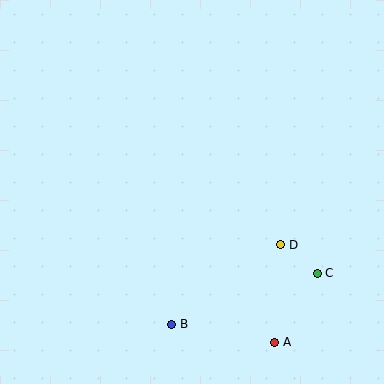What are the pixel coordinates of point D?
Point D is at (281, 245).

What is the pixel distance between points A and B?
The distance between A and B is 105 pixels.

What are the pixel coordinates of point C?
Point C is at (317, 273).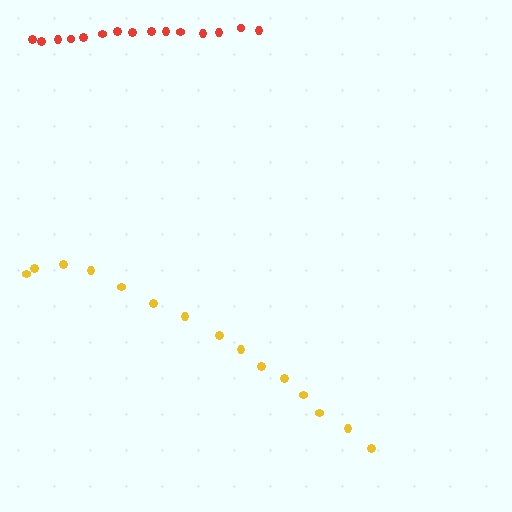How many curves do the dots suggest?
There are 2 distinct paths.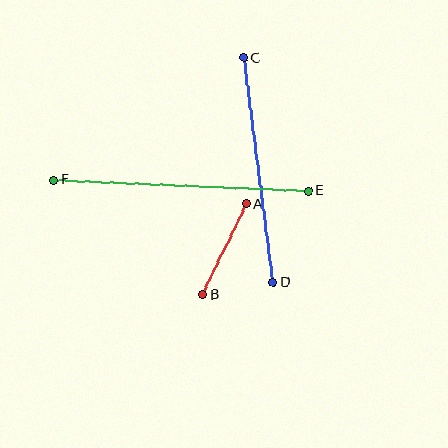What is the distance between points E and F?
The distance is approximately 254 pixels.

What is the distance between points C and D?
The distance is approximately 227 pixels.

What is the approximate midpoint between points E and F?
The midpoint is at approximately (181, 186) pixels.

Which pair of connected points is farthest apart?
Points E and F are farthest apart.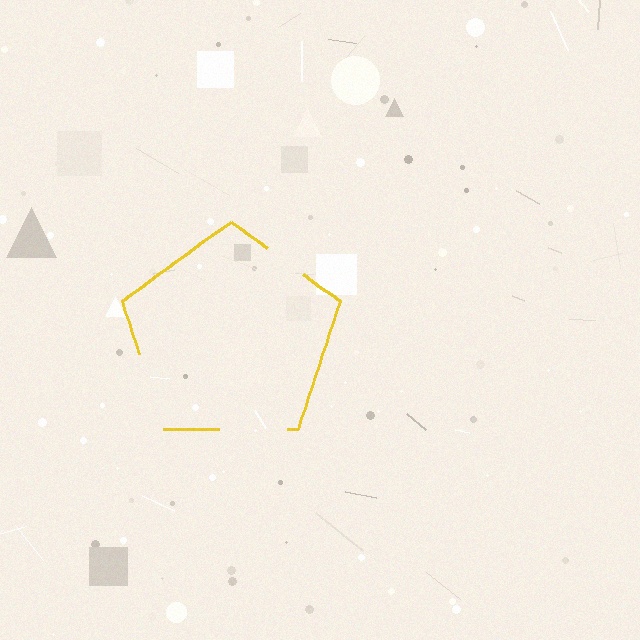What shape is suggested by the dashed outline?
The dashed outline suggests a pentagon.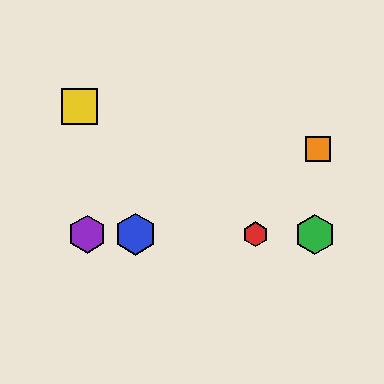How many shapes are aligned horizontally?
4 shapes (the red hexagon, the blue hexagon, the green hexagon, the purple hexagon) are aligned horizontally.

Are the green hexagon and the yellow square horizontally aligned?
No, the green hexagon is at y≈234 and the yellow square is at y≈107.